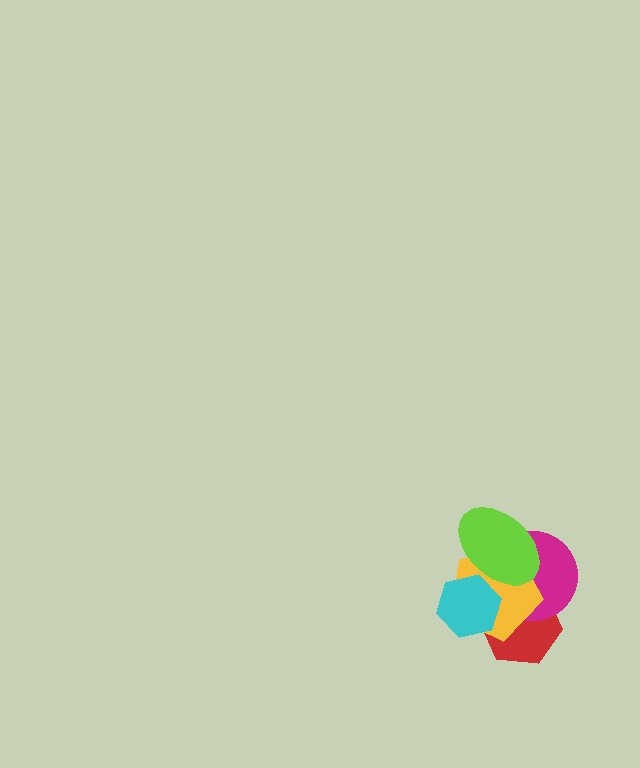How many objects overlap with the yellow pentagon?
4 objects overlap with the yellow pentagon.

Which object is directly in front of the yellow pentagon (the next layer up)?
The cyan hexagon is directly in front of the yellow pentagon.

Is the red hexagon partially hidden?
Yes, it is partially covered by another shape.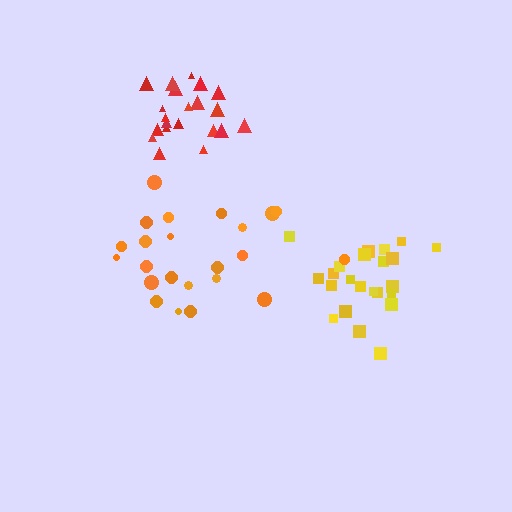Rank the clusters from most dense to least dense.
red, yellow, orange.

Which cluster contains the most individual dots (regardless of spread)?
Yellow (23).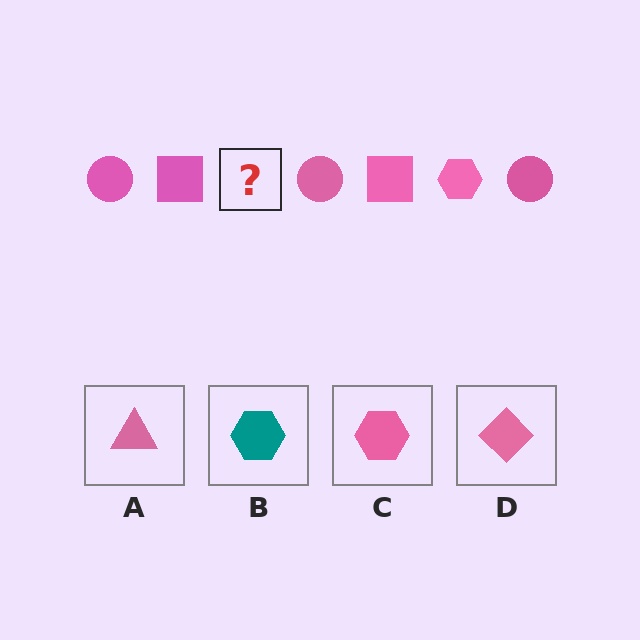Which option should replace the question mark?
Option C.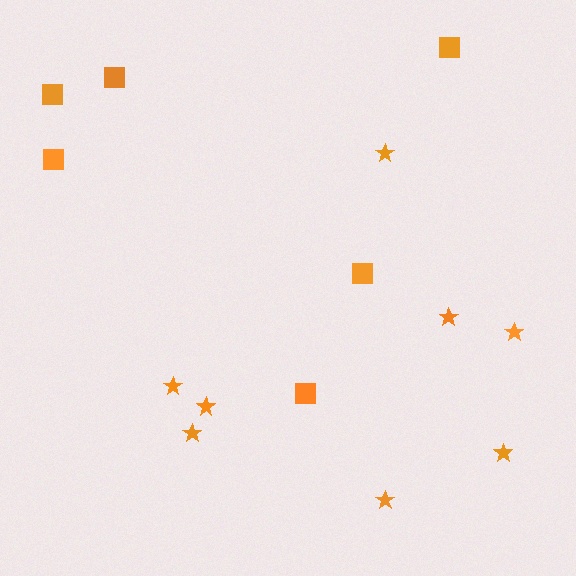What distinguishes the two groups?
There are 2 groups: one group of squares (6) and one group of stars (8).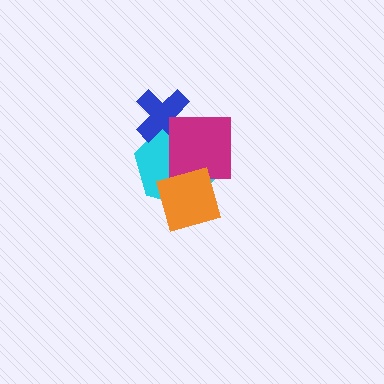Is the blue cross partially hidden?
Yes, it is partially covered by another shape.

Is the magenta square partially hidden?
Yes, it is partially covered by another shape.